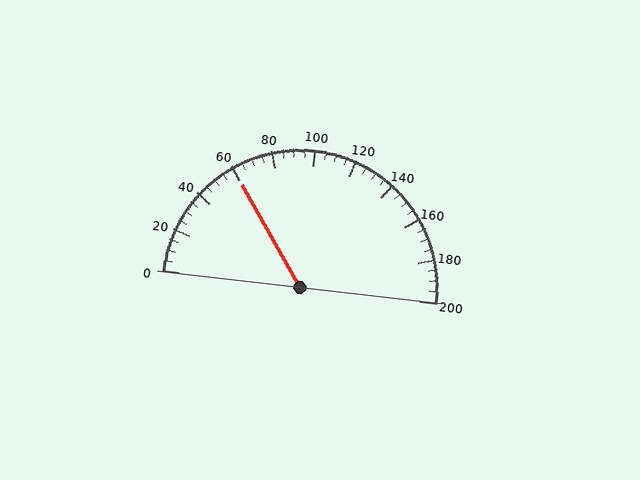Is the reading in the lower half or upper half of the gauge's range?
The reading is in the lower half of the range (0 to 200).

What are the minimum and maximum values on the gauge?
The gauge ranges from 0 to 200.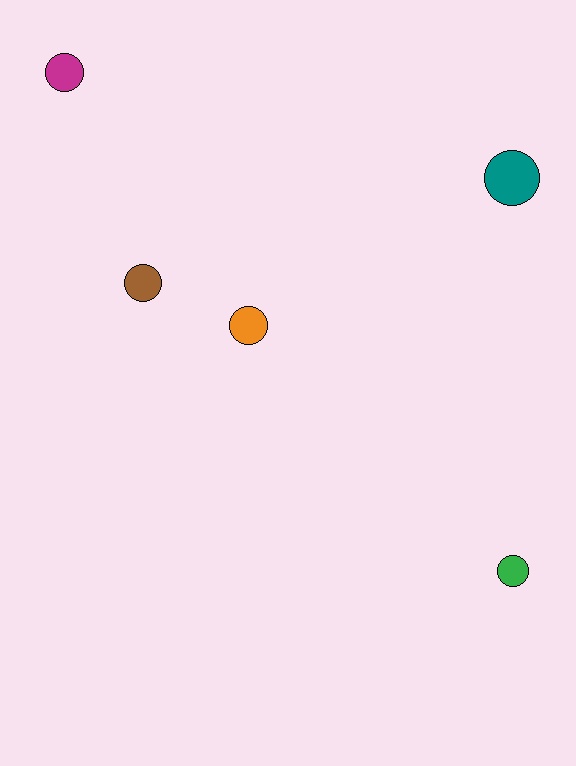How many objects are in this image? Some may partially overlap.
There are 5 objects.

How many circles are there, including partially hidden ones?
There are 5 circles.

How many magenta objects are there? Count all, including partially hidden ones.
There is 1 magenta object.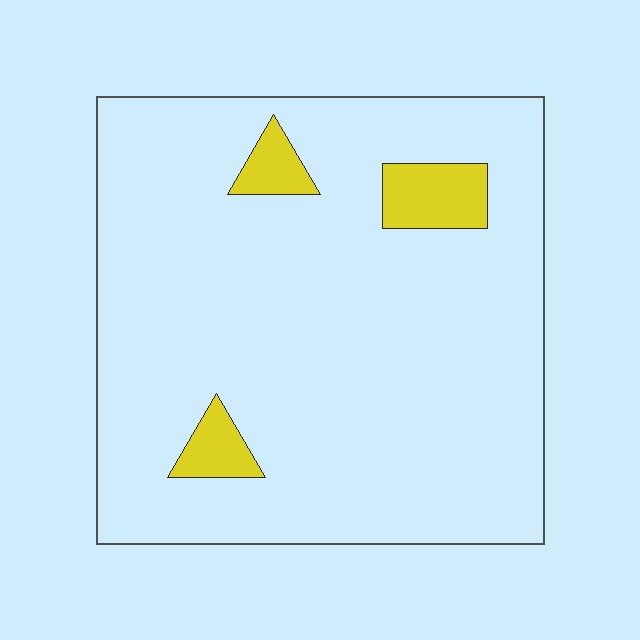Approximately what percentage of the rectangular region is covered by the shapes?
Approximately 5%.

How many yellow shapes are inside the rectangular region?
3.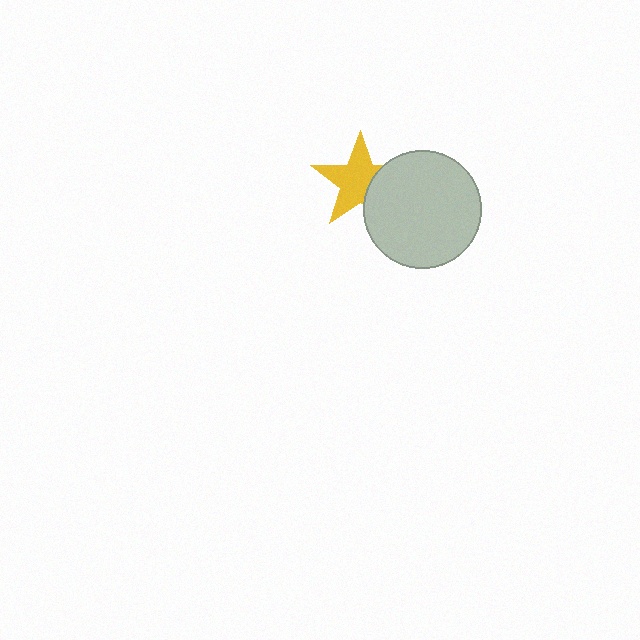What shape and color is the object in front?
The object in front is a light gray circle.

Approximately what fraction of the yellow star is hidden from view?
Roughly 31% of the yellow star is hidden behind the light gray circle.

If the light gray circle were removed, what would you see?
You would see the complete yellow star.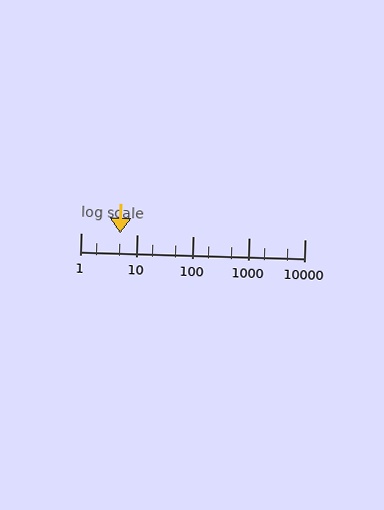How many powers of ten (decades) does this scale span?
The scale spans 4 decades, from 1 to 10000.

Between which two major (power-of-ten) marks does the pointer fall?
The pointer is between 1 and 10.